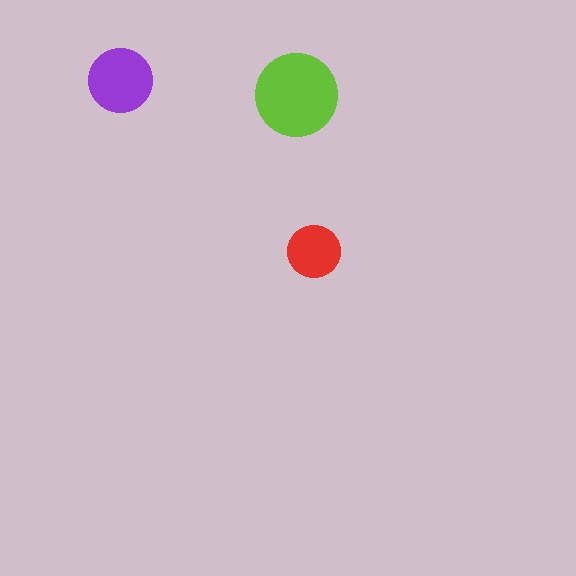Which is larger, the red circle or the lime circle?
The lime one.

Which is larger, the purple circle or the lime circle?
The lime one.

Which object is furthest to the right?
The red circle is rightmost.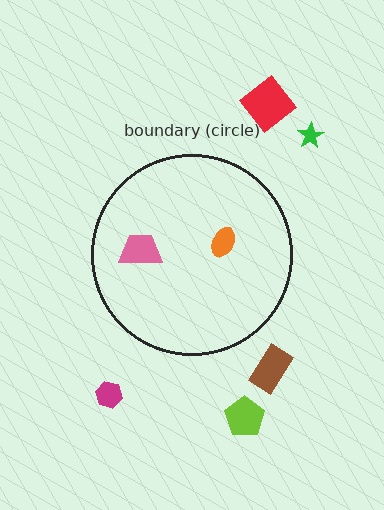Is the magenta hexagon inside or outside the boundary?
Outside.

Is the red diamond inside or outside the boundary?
Outside.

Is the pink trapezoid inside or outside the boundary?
Inside.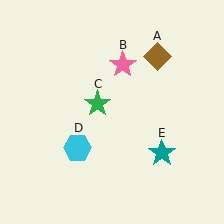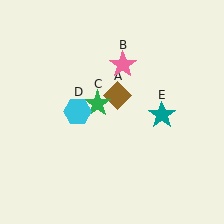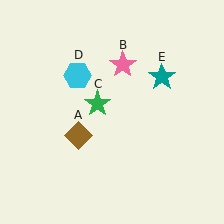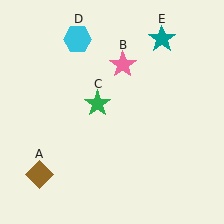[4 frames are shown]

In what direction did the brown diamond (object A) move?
The brown diamond (object A) moved down and to the left.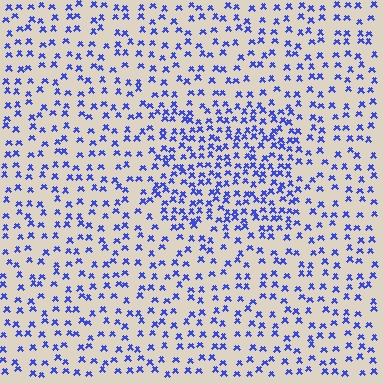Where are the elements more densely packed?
The elements are more densely packed inside the rectangle boundary.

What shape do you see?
I see a rectangle.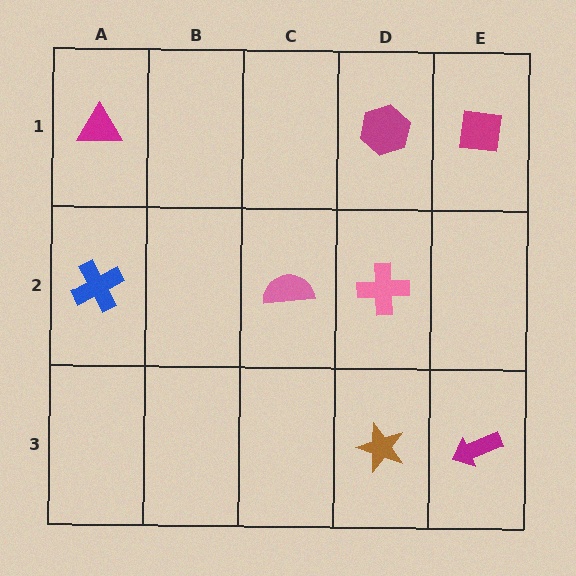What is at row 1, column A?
A magenta triangle.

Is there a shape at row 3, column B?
No, that cell is empty.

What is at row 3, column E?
A magenta arrow.